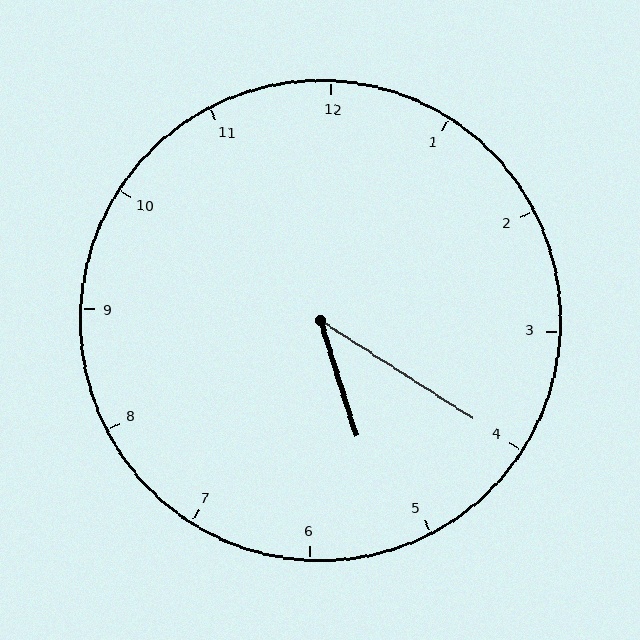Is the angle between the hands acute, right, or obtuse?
It is acute.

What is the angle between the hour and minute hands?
Approximately 40 degrees.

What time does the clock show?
5:20.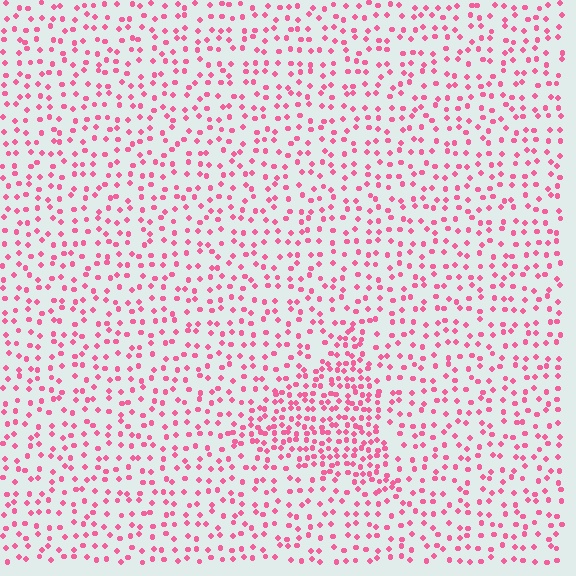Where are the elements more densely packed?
The elements are more densely packed inside the triangle boundary.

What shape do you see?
I see a triangle.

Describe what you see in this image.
The image contains small pink elements arranged at two different densities. A triangle-shaped region is visible where the elements are more densely packed than the surrounding area.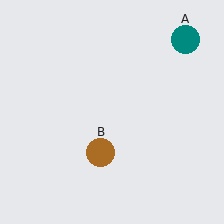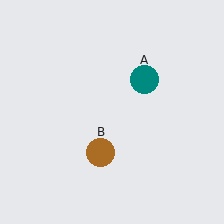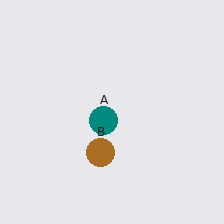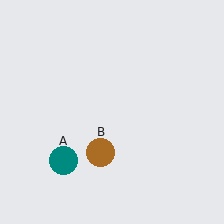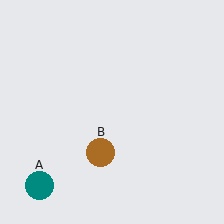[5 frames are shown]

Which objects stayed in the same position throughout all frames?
Brown circle (object B) remained stationary.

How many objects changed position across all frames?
1 object changed position: teal circle (object A).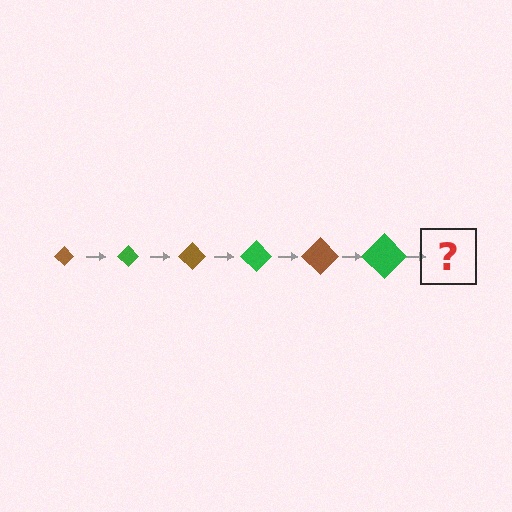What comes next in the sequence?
The next element should be a brown diamond, larger than the previous one.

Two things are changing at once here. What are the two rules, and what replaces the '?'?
The two rules are that the diamond grows larger each step and the color cycles through brown and green. The '?' should be a brown diamond, larger than the previous one.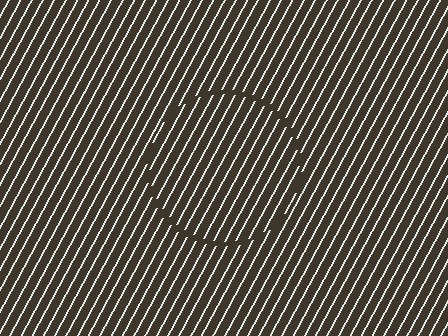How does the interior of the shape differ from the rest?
The interior of the shape contains the same grating, shifted by half a period — the contour is defined by the phase discontinuity where line-ends from the inner and outer gratings abut.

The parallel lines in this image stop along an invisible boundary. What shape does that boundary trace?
An illusory circle. The interior of the shape contains the same grating, shifted by half a period — the contour is defined by the phase discontinuity where line-ends from the inner and outer gratings abut.